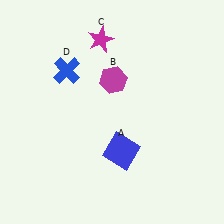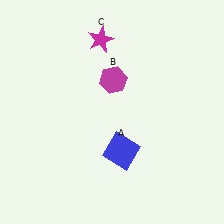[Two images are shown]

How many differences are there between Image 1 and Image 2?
There is 1 difference between the two images.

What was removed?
The blue cross (D) was removed in Image 2.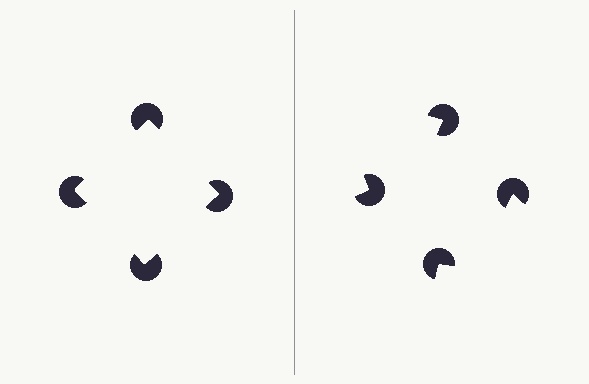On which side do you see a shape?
An illusory square appears on the left side. On the right side the wedge cuts are rotated, so no coherent shape forms.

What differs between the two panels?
The pac-man discs are positioned identically on both sides; only the wedge orientations differ. On the left they align to a square; on the right they are misaligned.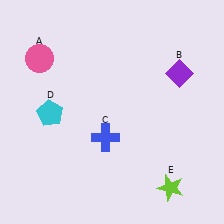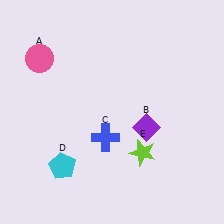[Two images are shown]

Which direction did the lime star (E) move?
The lime star (E) moved up.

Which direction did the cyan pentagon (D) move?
The cyan pentagon (D) moved down.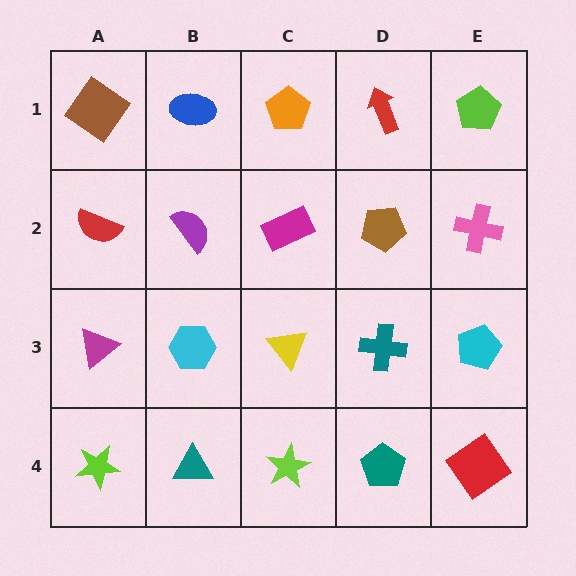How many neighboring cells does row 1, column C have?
3.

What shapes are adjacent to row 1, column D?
A brown pentagon (row 2, column D), an orange pentagon (row 1, column C), a lime pentagon (row 1, column E).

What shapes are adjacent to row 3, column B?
A purple semicircle (row 2, column B), a teal triangle (row 4, column B), a magenta triangle (row 3, column A), a yellow triangle (row 3, column C).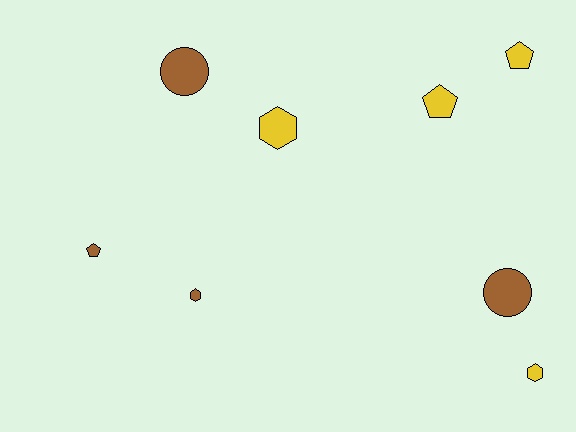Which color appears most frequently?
Brown, with 4 objects.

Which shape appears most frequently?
Hexagon, with 3 objects.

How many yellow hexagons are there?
There are 2 yellow hexagons.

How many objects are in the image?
There are 8 objects.